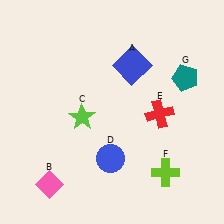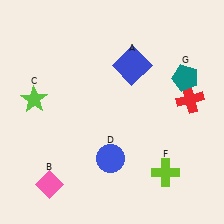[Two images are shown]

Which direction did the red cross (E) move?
The red cross (E) moved right.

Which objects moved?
The objects that moved are: the lime star (C), the red cross (E).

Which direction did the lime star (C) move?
The lime star (C) moved left.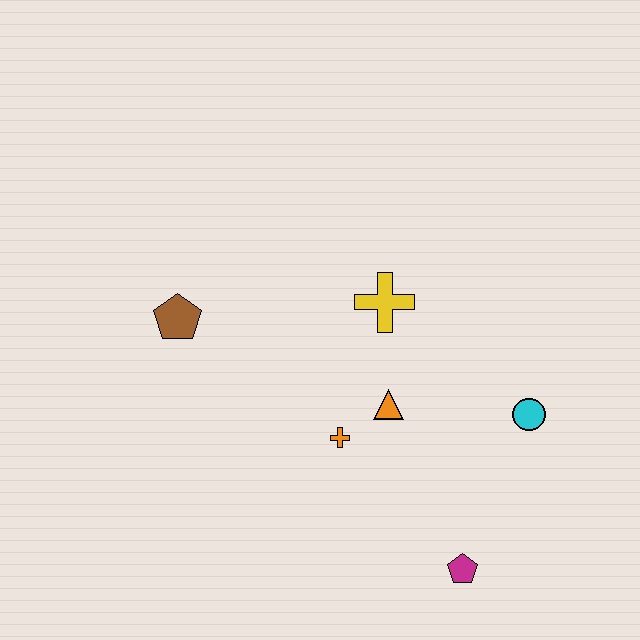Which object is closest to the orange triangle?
The orange cross is closest to the orange triangle.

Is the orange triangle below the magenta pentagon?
No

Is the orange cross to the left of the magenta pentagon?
Yes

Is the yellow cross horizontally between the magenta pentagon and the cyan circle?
No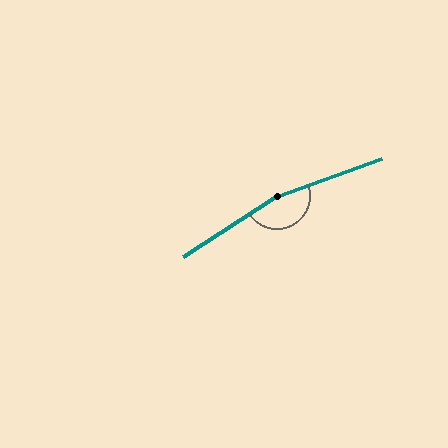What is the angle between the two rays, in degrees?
Approximately 166 degrees.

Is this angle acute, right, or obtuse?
It is obtuse.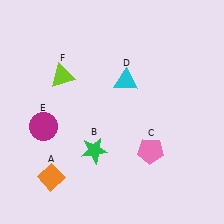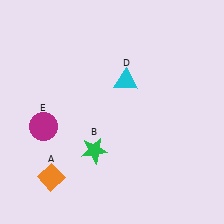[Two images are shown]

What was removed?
The lime triangle (F), the pink pentagon (C) were removed in Image 2.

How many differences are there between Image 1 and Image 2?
There are 2 differences between the two images.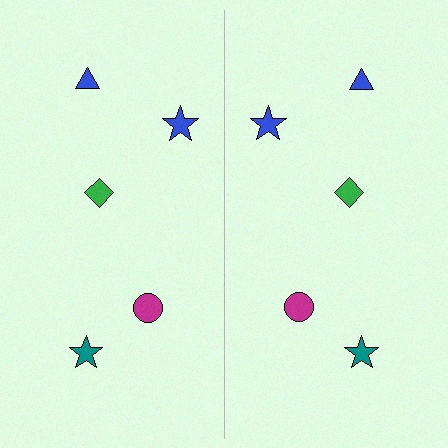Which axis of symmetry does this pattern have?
The pattern has a vertical axis of symmetry running through the center of the image.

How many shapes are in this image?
There are 10 shapes in this image.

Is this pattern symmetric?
Yes, this pattern has bilateral (reflection) symmetry.